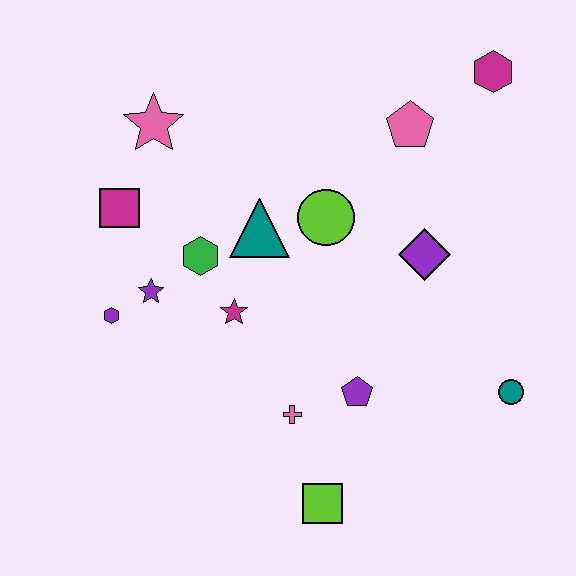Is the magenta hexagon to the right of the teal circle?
No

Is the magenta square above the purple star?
Yes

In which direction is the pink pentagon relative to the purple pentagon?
The pink pentagon is above the purple pentagon.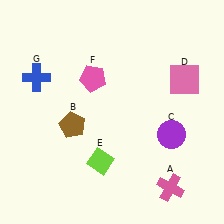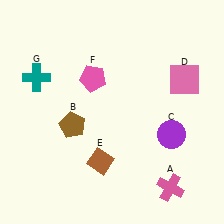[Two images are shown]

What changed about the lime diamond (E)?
In Image 1, E is lime. In Image 2, it changed to brown.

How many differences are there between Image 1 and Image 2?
There are 2 differences between the two images.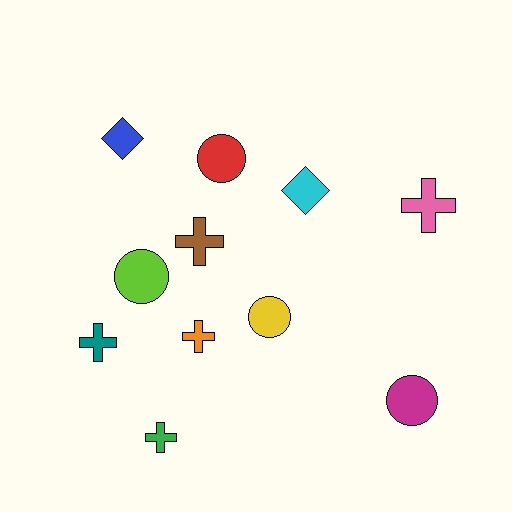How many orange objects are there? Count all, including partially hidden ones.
There is 1 orange object.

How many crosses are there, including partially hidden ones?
There are 5 crosses.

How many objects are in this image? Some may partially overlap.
There are 11 objects.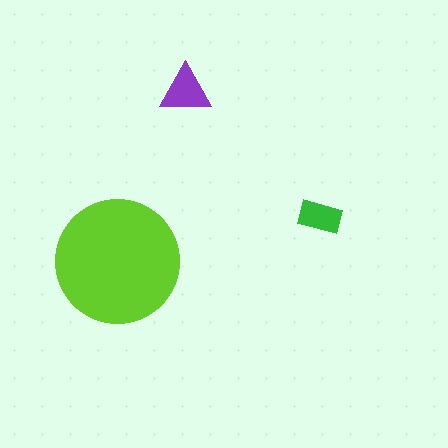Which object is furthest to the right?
The green rectangle is rightmost.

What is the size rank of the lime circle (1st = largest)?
1st.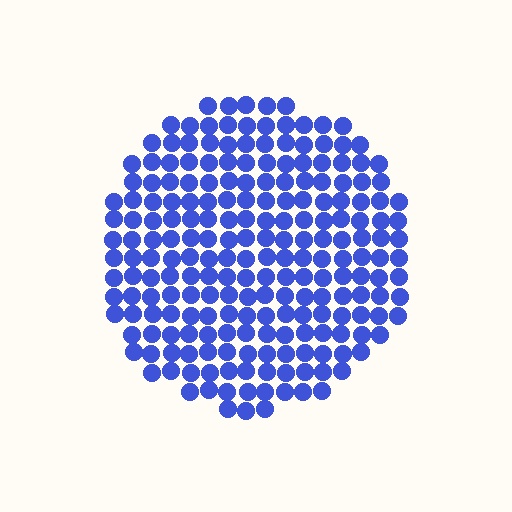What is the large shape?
The large shape is a circle.